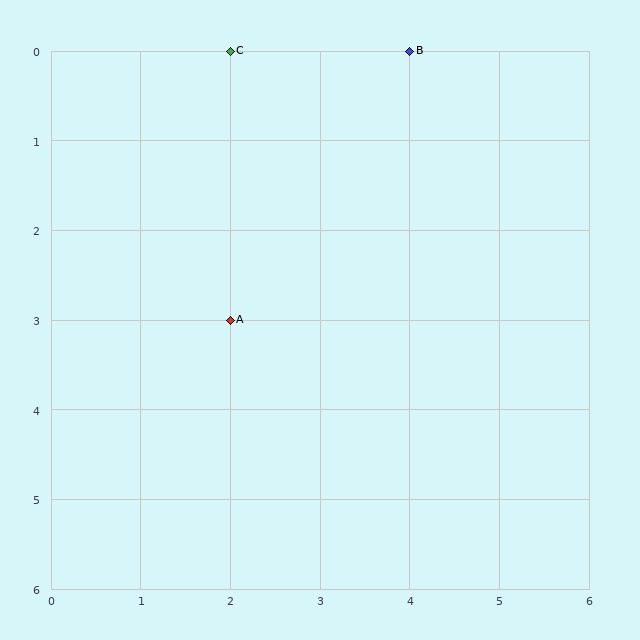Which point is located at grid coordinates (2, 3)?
Point A is at (2, 3).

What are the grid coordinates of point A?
Point A is at grid coordinates (2, 3).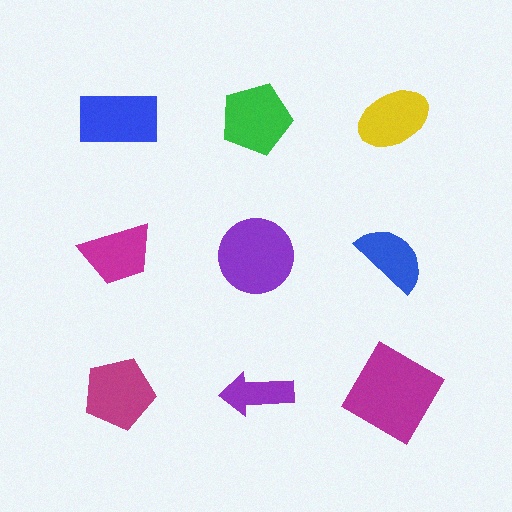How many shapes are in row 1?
3 shapes.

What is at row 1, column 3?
A yellow ellipse.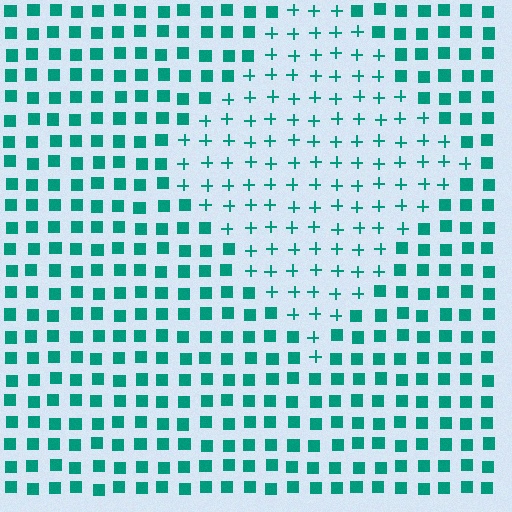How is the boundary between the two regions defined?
The boundary is defined by a change in element shape: plus signs inside vs. squares outside. All elements share the same color and spacing.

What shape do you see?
I see a diamond.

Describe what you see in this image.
The image is filled with small teal elements arranged in a uniform grid. A diamond-shaped region contains plus signs, while the surrounding area contains squares. The boundary is defined purely by the change in element shape.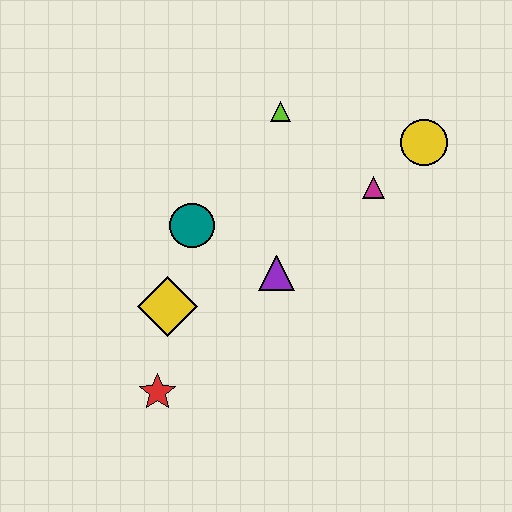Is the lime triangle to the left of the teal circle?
No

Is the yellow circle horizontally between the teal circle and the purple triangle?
No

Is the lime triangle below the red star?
No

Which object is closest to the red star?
The yellow diamond is closest to the red star.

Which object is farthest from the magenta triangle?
The red star is farthest from the magenta triangle.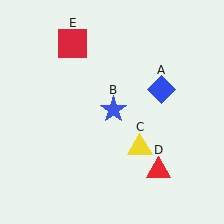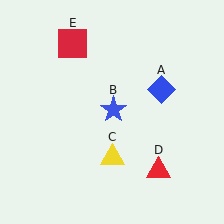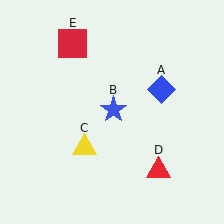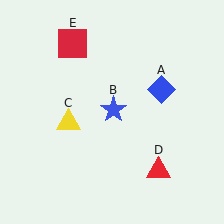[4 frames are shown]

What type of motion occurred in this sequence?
The yellow triangle (object C) rotated clockwise around the center of the scene.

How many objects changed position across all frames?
1 object changed position: yellow triangle (object C).